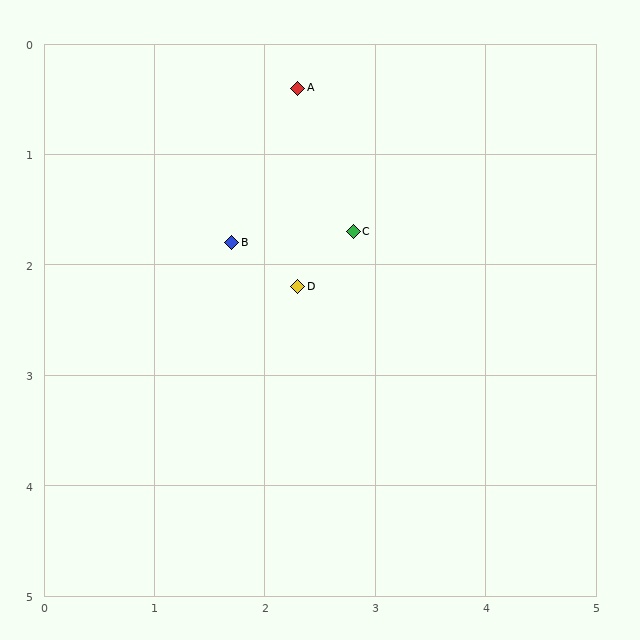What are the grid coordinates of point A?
Point A is at approximately (2.3, 0.4).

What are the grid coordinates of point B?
Point B is at approximately (1.7, 1.8).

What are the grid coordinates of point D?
Point D is at approximately (2.3, 2.2).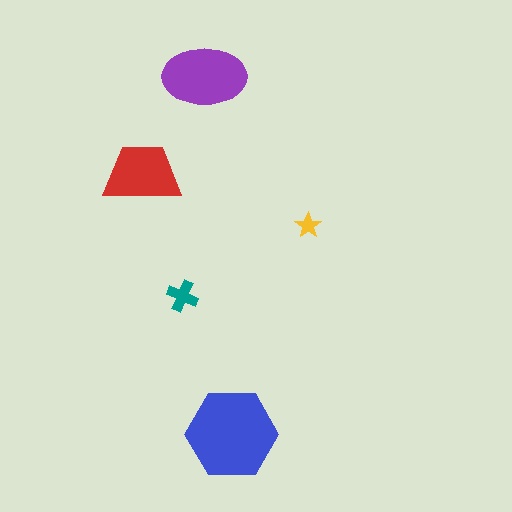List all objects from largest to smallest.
The blue hexagon, the purple ellipse, the red trapezoid, the teal cross, the yellow star.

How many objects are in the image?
There are 5 objects in the image.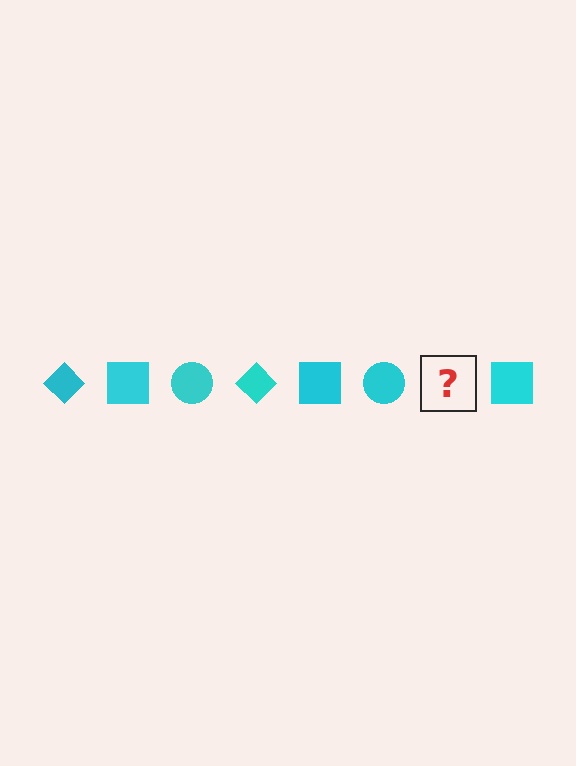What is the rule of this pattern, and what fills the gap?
The rule is that the pattern cycles through diamond, square, circle shapes in cyan. The gap should be filled with a cyan diamond.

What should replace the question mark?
The question mark should be replaced with a cyan diamond.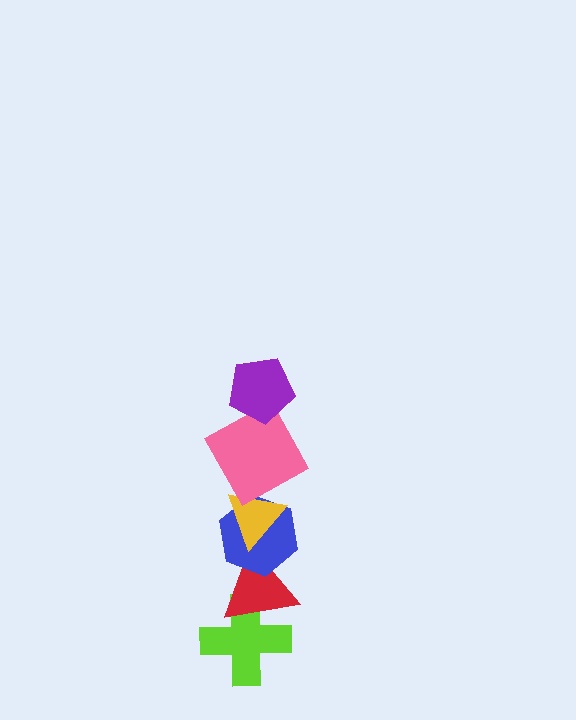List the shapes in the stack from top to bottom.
From top to bottom: the purple pentagon, the pink square, the yellow triangle, the blue hexagon, the red triangle, the lime cross.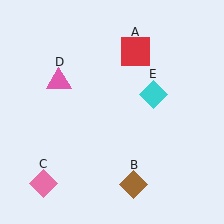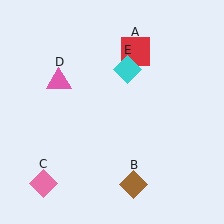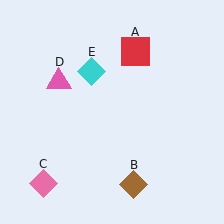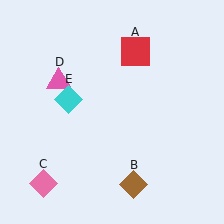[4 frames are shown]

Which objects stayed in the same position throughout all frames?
Red square (object A) and brown diamond (object B) and pink diamond (object C) and pink triangle (object D) remained stationary.